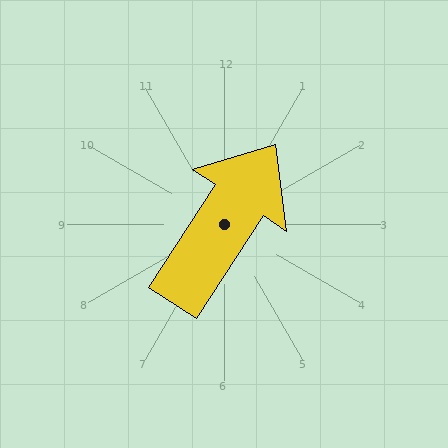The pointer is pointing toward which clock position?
Roughly 1 o'clock.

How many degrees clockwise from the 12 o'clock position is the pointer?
Approximately 33 degrees.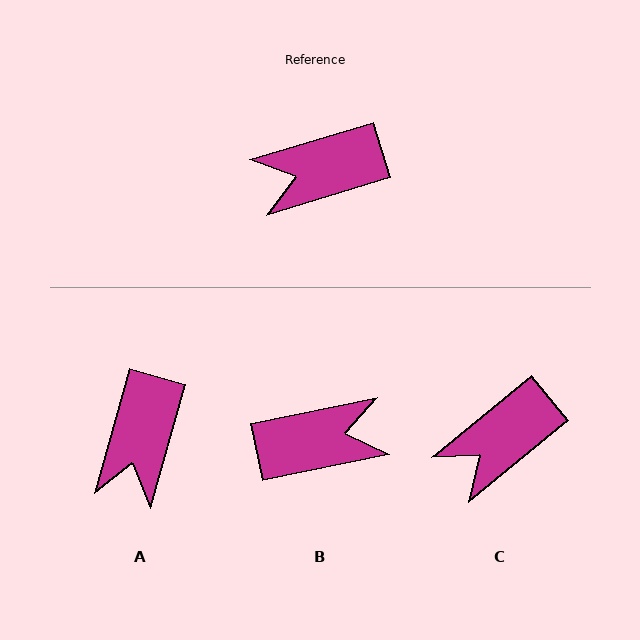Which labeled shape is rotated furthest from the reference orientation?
B, about 175 degrees away.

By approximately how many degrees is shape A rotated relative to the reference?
Approximately 57 degrees counter-clockwise.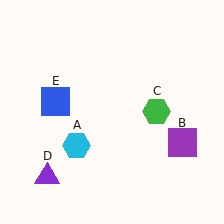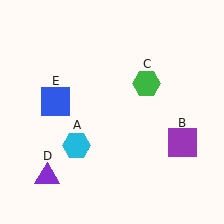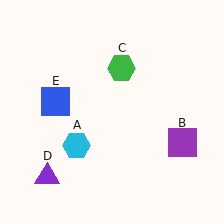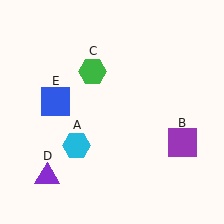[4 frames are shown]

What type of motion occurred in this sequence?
The green hexagon (object C) rotated counterclockwise around the center of the scene.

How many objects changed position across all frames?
1 object changed position: green hexagon (object C).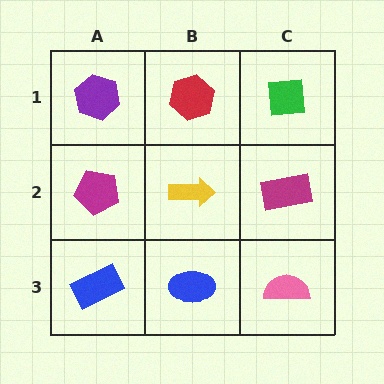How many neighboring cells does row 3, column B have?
3.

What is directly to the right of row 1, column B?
A green square.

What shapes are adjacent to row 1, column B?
A yellow arrow (row 2, column B), a purple hexagon (row 1, column A), a green square (row 1, column C).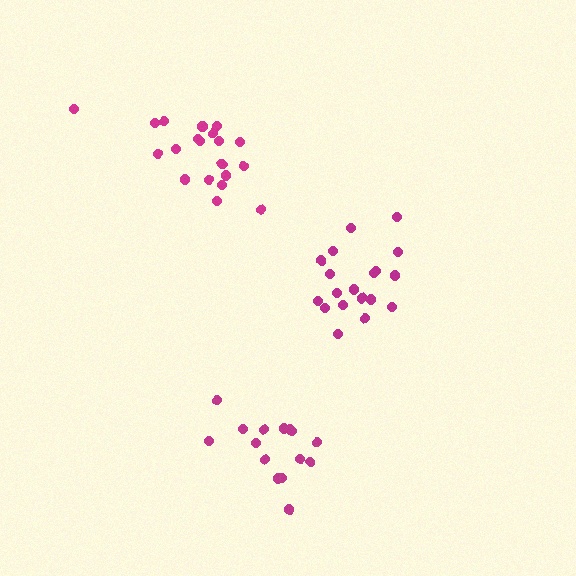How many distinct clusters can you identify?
There are 3 distinct clusters.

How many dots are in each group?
Group 1: 15 dots, Group 2: 20 dots, Group 3: 19 dots (54 total).